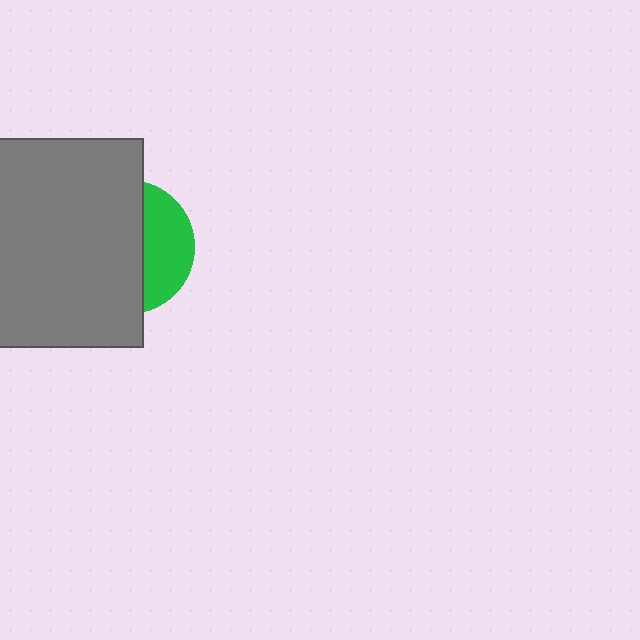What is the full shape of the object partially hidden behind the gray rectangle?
The partially hidden object is a green circle.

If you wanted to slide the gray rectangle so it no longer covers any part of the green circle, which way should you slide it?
Slide it left — that is the most direct way to separate the two shapes.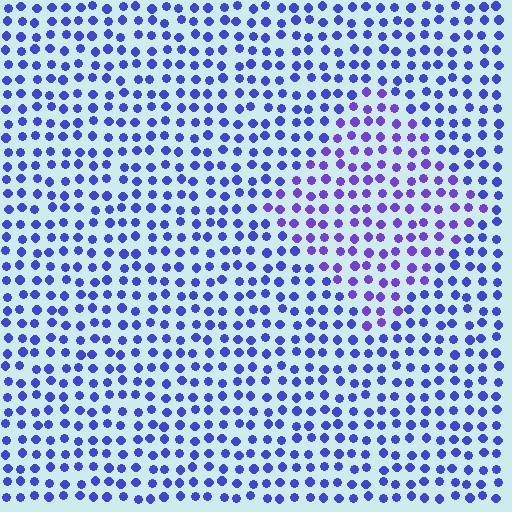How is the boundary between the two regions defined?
The boundary is defined purely by a slight shift in hue (about 25 degrees). Spacing, size, and orientation are identical on both sides.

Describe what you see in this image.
The image is filled with small blue elements in a uniform arrangement. A diamond-shaped region is visible where the elements are tinted to a slightly different hue, forming a subtle color boundary.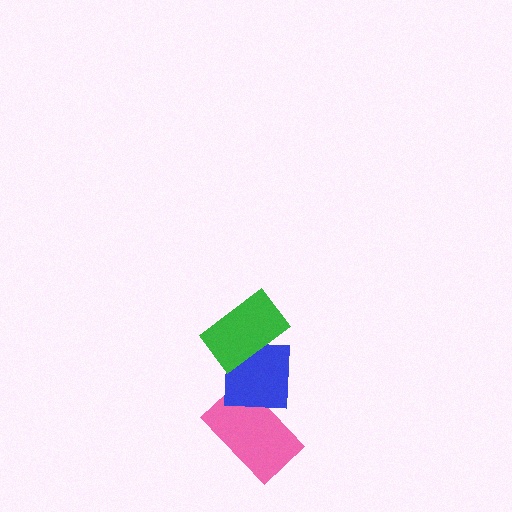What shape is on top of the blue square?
The green rectangle is on top of the blue square.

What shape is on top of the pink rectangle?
The blue square is on top of the pink rectangle.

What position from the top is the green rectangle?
The green rectangle is 1st from the top.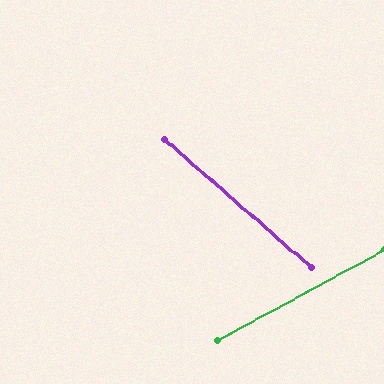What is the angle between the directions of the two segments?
Approximately 69 degrees.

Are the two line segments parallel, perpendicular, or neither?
Neither parallel nor perpendicular — they differ by about 69°.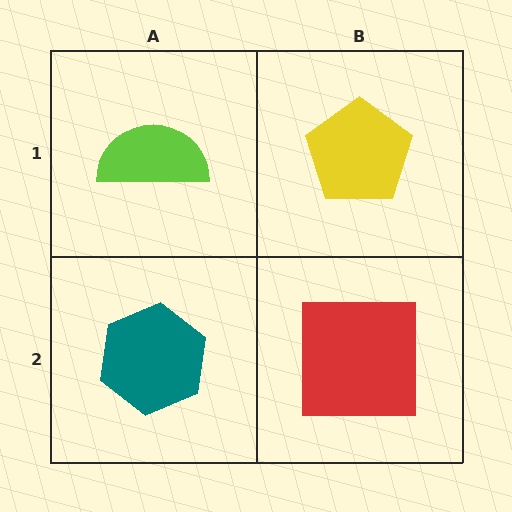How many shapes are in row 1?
2 shapes.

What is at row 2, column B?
A red square.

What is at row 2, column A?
A teal hexagon.